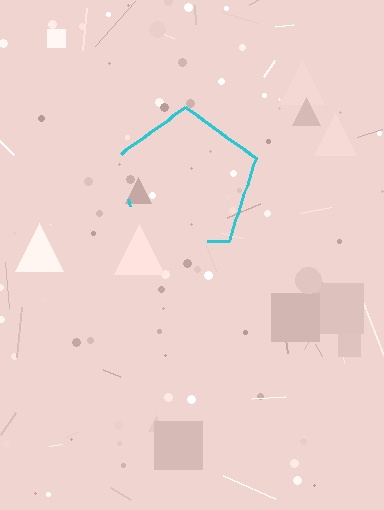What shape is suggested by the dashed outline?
The dashed outline suggests a pentagon.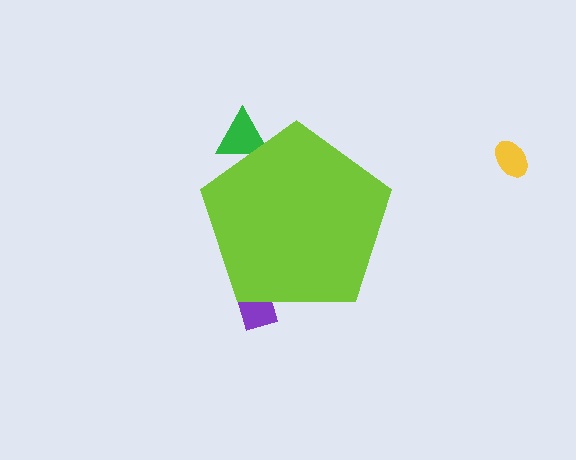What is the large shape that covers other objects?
A lime pentagon.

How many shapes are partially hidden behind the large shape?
2 shapes are partially hidden.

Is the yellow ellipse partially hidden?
No, the yellow ellipse is fully visible.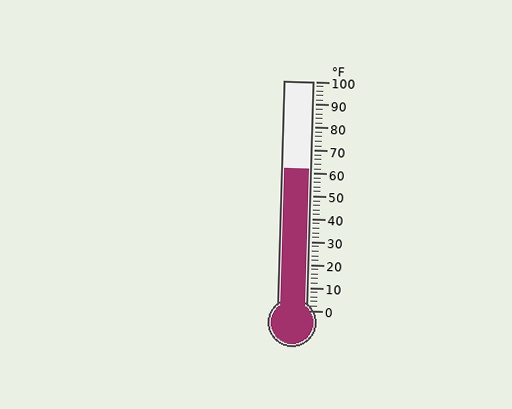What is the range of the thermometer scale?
The thermometer scale ranges from 0°F to 100°F.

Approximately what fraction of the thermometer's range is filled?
The thermometer is filled to approximately 60% of its range.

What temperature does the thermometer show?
The thermometer shows approximately 62°F.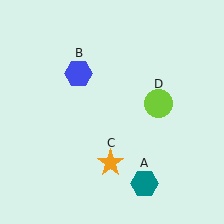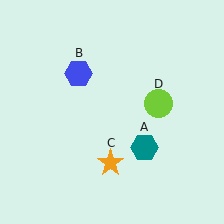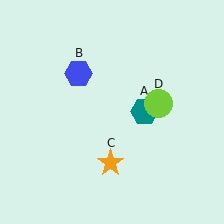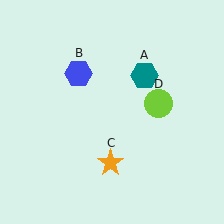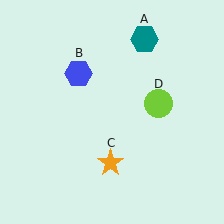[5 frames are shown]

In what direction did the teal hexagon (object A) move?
The teal hexagon (object A) moved up.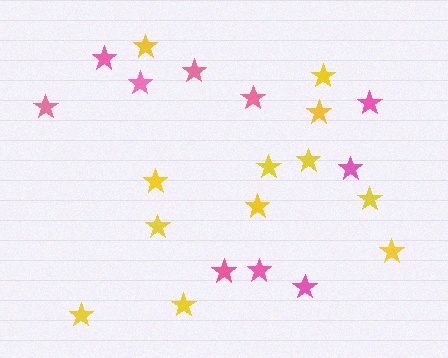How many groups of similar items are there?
There are 2 groups: one group of yellow stars (12) and one group of pink stars (10).